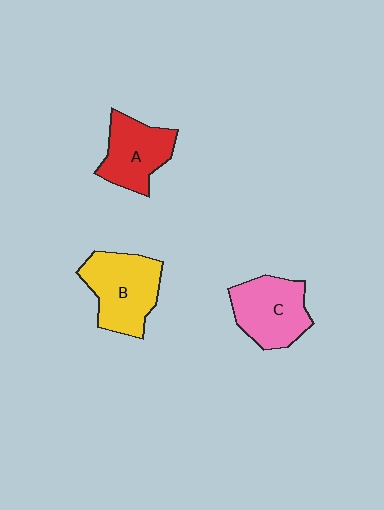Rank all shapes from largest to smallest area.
From largest to smallest: B (yellow), C (pink), A (red).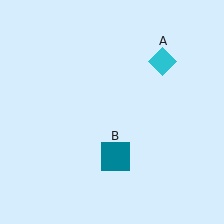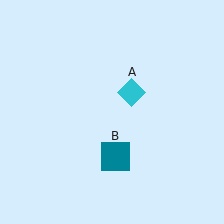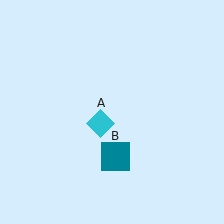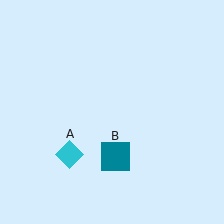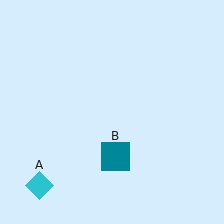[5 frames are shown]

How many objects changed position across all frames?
1 object changed position: cyan diamond (object A).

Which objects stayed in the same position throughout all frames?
Teal square (object B) remained stationary.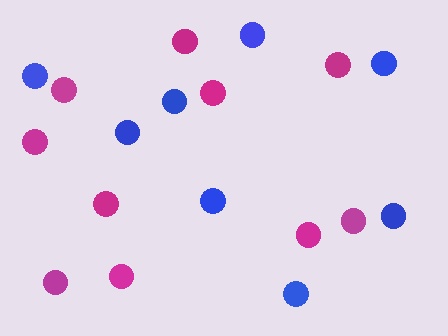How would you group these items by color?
There are 2 groups: one group of blue circles (8) and one group of magenta circles (10).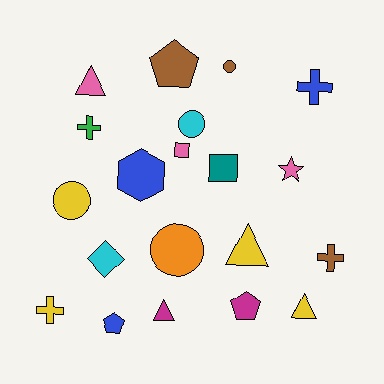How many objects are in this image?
There are 20 objects.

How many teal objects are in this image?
There is 1 teal object.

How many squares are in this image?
There are 2 squares.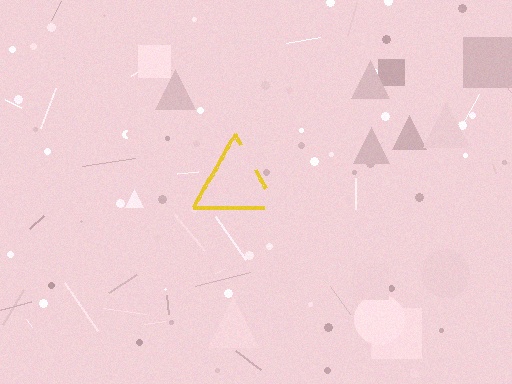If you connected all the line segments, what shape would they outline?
They would outline a triangle.